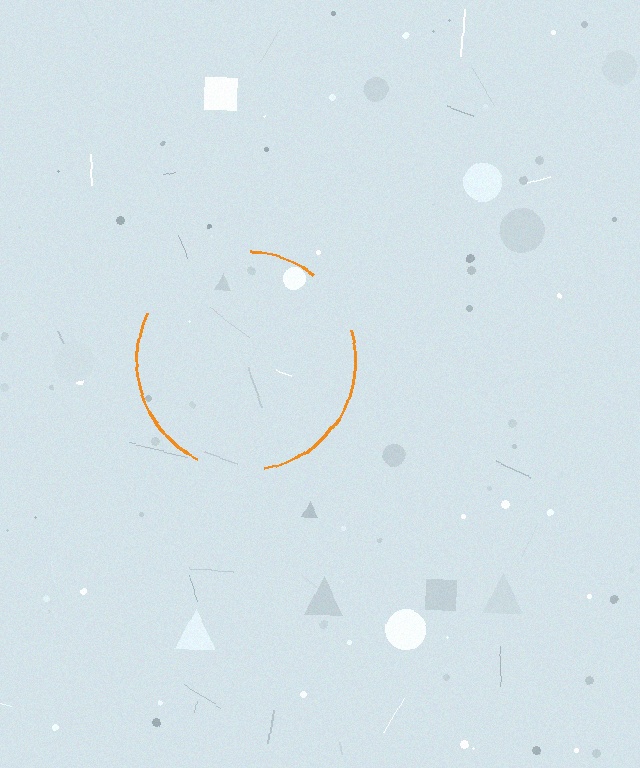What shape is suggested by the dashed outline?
The dashed outline suggests a circle.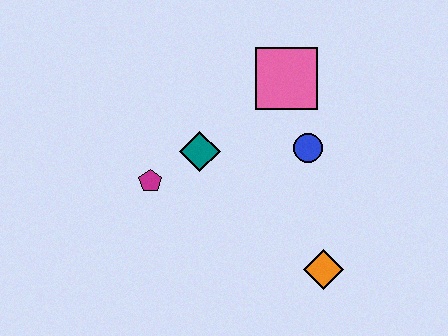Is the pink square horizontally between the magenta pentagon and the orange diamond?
Yes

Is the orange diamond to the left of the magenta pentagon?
No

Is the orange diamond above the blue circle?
No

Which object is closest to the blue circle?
The pink square is closest to the blue circle.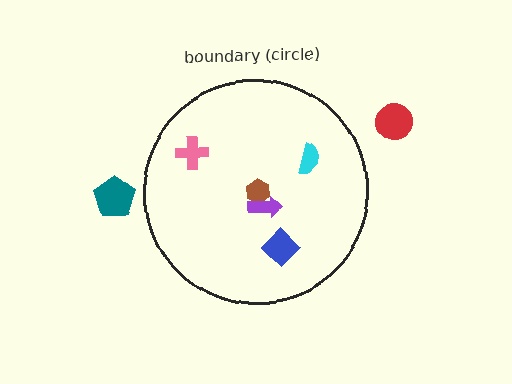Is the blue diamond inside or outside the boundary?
Inside.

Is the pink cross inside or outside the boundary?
Inside.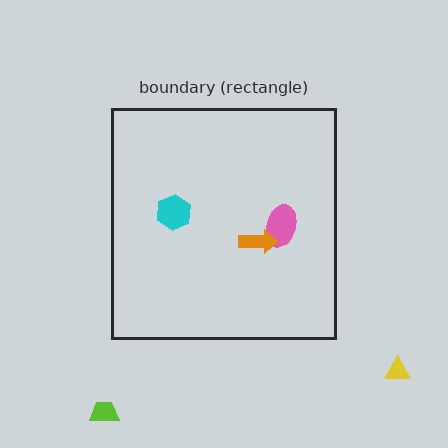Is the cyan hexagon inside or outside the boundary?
Inside.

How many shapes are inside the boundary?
3 inside, 2 outside.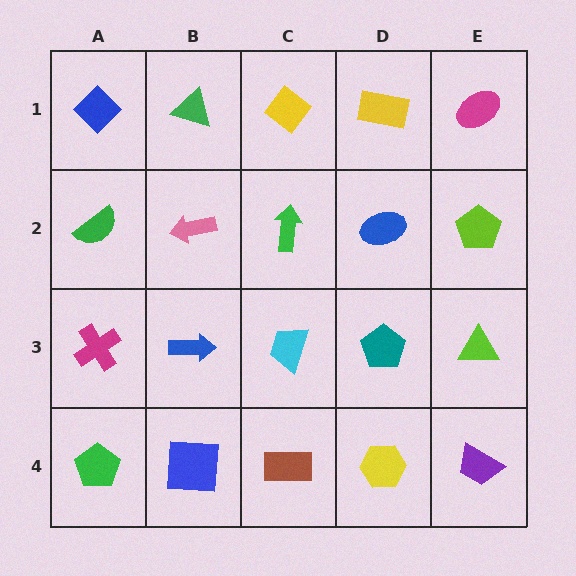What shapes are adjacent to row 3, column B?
A pink arrow (row 2, column B), a blue square (row 4, column B), a magenta cross (row 3, column A), a cyan trapezoid (row 3, column C).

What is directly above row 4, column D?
A teal pentagon.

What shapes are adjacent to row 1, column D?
A blue ellipse (row 2, column D), a yellow diamond (row 1, column C), a magenta ellipse (row 1, column E).